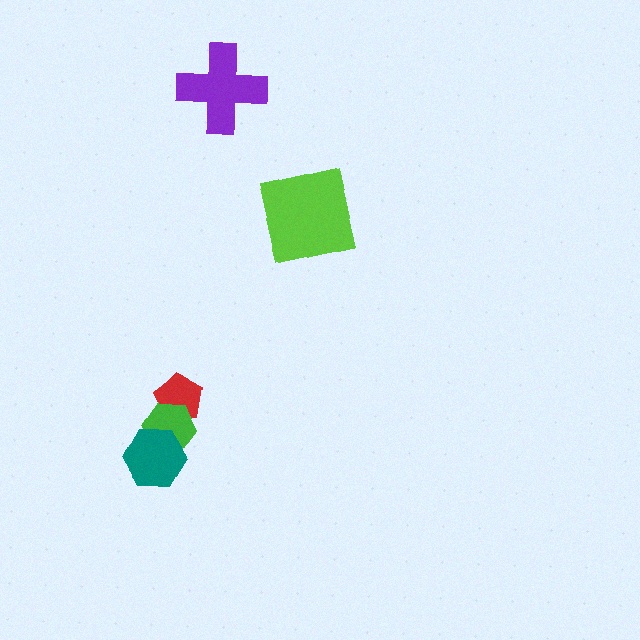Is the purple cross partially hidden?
No, no other shape covers it.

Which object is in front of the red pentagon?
The green hexagon is in front of the red pentagon.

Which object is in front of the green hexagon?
The teal hexagon is in front of the green hexagon.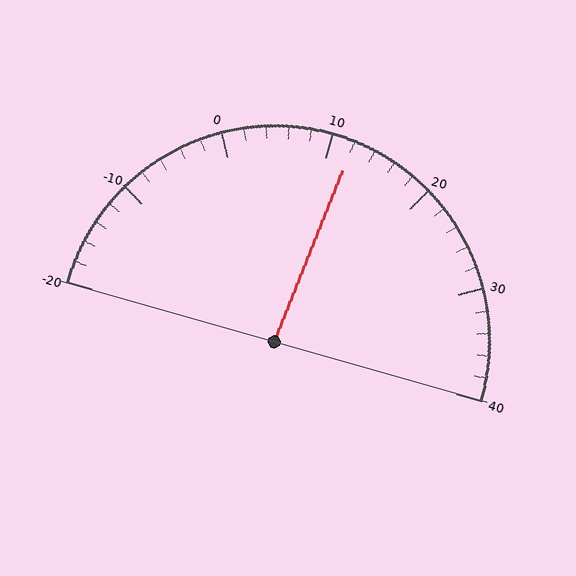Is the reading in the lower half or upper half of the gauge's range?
The reading is in the upper half of the range (-20 to 40).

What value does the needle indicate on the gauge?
The needle indicates approximately 12.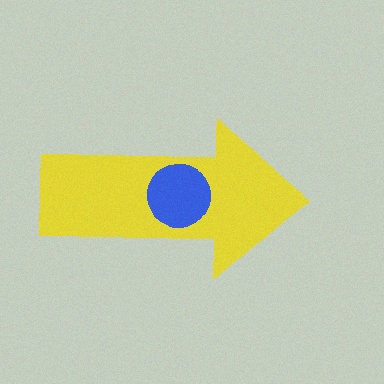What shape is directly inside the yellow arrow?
The blue circle.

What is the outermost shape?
The yellow arrow.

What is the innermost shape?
The blue circle.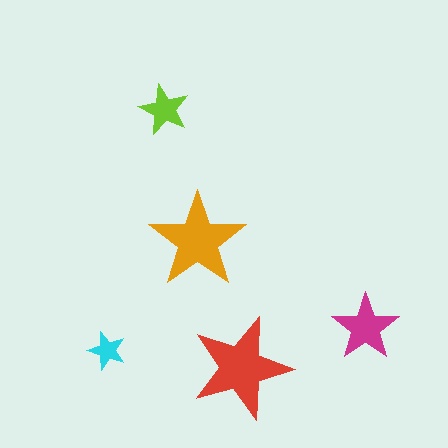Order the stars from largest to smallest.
the red one, the orange one, the magenta one, the lime one, the cyan one.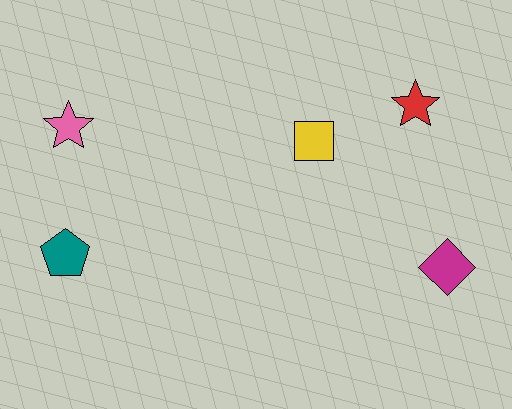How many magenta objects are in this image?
There is 1 magenta object.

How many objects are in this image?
There are 5 objects.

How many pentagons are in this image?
There is 1 pentagon.